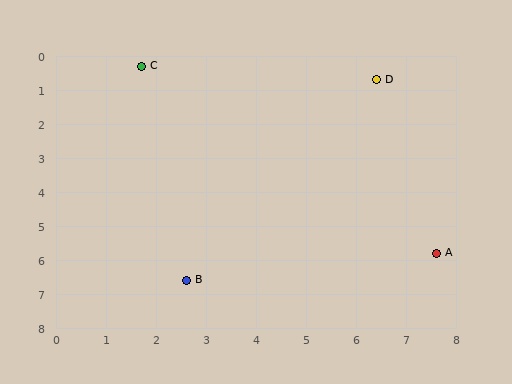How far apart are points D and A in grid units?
Points D and A are about 5.2 grid units apart.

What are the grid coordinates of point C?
Point C is at approximately (1.7, 0.3).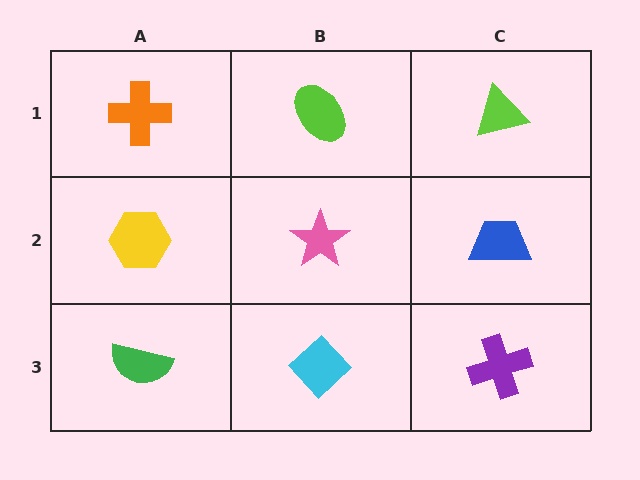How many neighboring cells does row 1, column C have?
2.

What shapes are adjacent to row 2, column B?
A lime ellipse (row 1, column B), a cyan diamond (row 3, column B), a yellow hexagon (row 2, column A), a blue trapezoid (row 2, column C).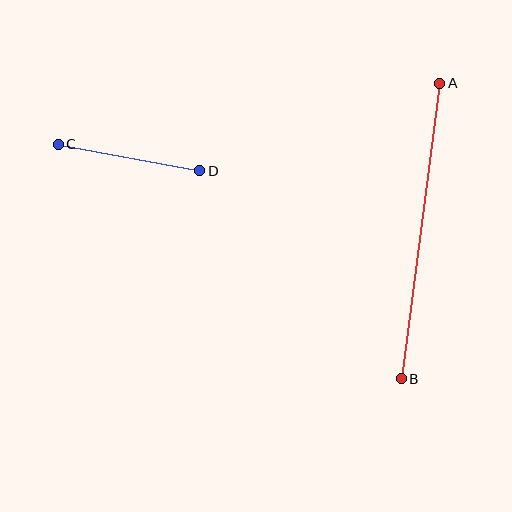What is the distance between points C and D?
The distance is approximately 144 pixels.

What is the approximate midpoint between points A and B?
The midpoint is at approximately (420, 231) pixels.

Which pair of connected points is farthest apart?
Points A and B are farthest apart.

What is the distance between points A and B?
The distance is approximately 298 pixels.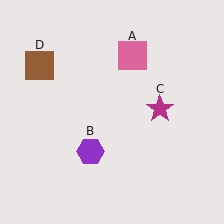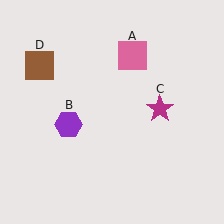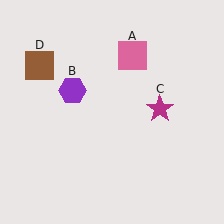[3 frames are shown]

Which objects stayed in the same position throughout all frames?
Pink square (object A) and magenta star (object C) and brown square (object D) remained stationary.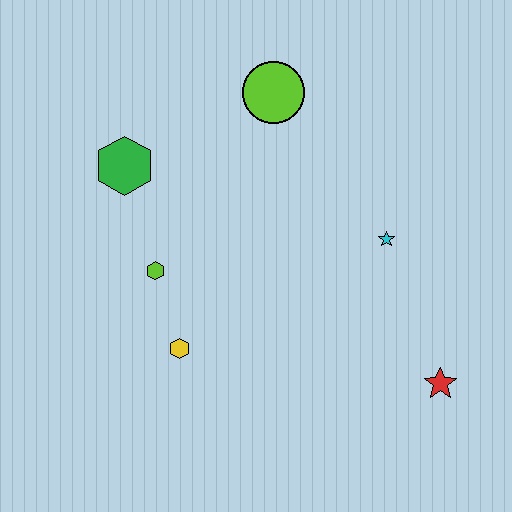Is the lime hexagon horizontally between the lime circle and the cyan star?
No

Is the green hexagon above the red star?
Yes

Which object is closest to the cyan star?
The red star is closest to the cyan star.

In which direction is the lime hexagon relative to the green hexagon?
The lime hexagon is below the green hexagon.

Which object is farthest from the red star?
The green hexagon is farthest from the red star.